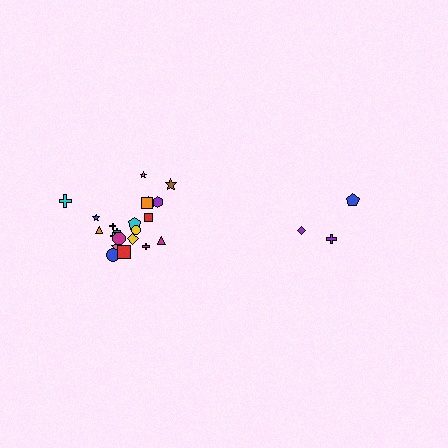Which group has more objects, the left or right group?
The left group.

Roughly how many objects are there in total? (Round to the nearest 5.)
Roughly 25 objects in total.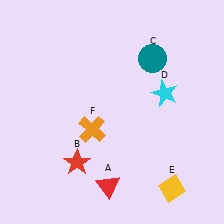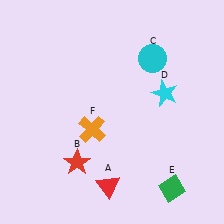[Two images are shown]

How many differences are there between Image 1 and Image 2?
There are 2 differences between the two images.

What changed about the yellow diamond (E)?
In Image 1, E is yellow. In Image 2, it changed to green.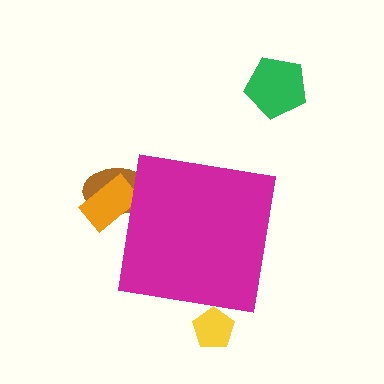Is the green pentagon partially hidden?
No, the green pentagon is fully visible.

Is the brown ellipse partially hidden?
Yes, the brown ellipse is partially hidden behind the magenta square.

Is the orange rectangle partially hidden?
Yes, the orange rectangle is partially hidden behind the magenta square.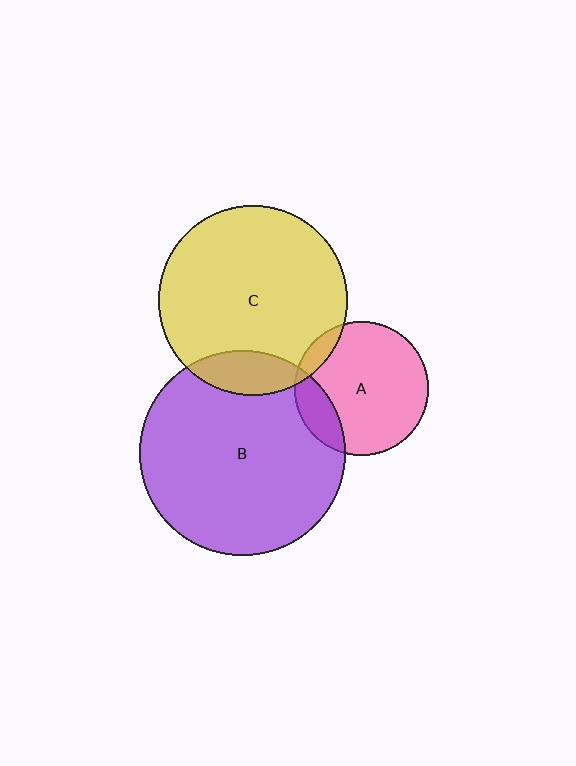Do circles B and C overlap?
Yes.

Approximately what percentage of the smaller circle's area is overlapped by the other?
Approximately 15%.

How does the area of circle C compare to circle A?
Approximately 2.0 times.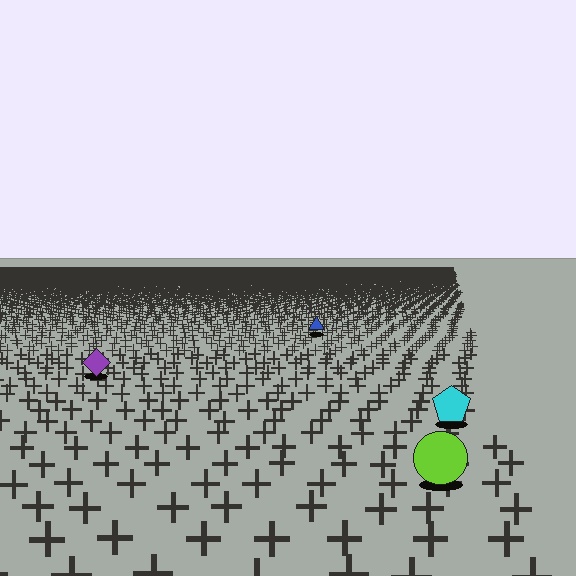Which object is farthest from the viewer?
The blue triangle is farthest from the viewer. It appears smaller and the ground texture around it is denser.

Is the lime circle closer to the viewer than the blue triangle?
Yes. The lime circle is closer — you can tell from the texture gradient: the ground texture is coarser near it.